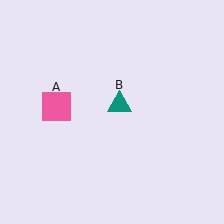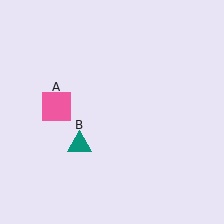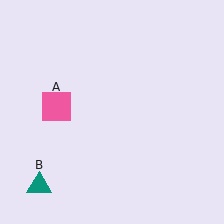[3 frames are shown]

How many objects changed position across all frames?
1 object changed position: teal triangle (object B).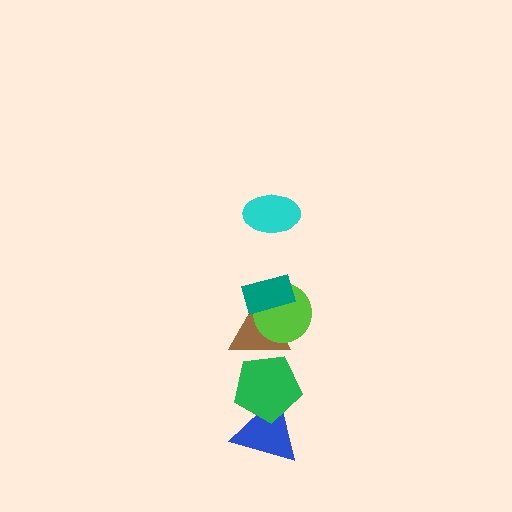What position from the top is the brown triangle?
The brown triangle is 4th from the top.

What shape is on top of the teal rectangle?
The cyan ellipse is on top of the teal rectangle.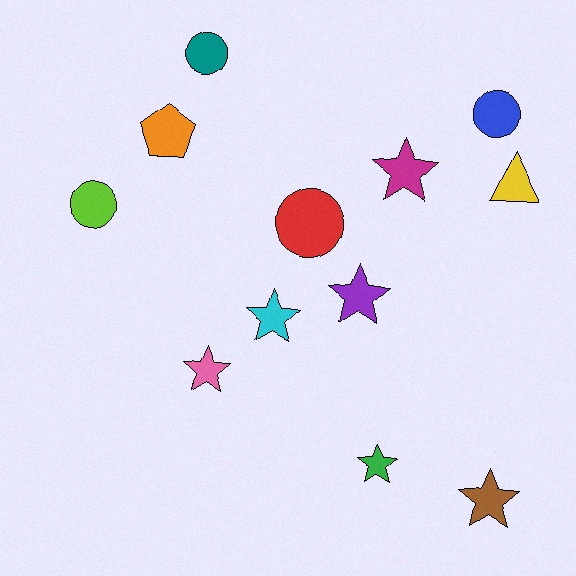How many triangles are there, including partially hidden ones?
There is 1 triangle.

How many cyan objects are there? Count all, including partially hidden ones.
There is 1 cyan object.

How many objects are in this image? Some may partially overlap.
There are 12 objects.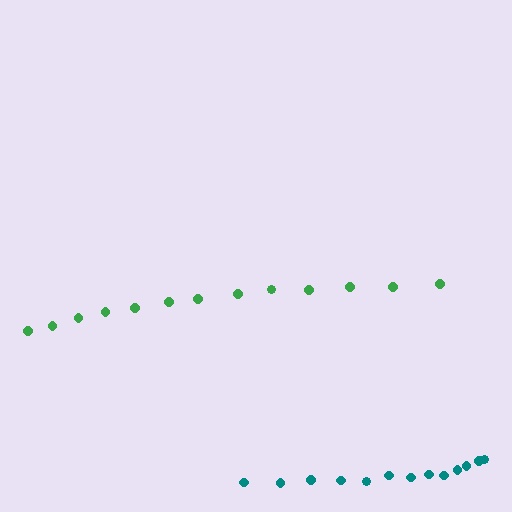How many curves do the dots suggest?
There are 2 distinct paths.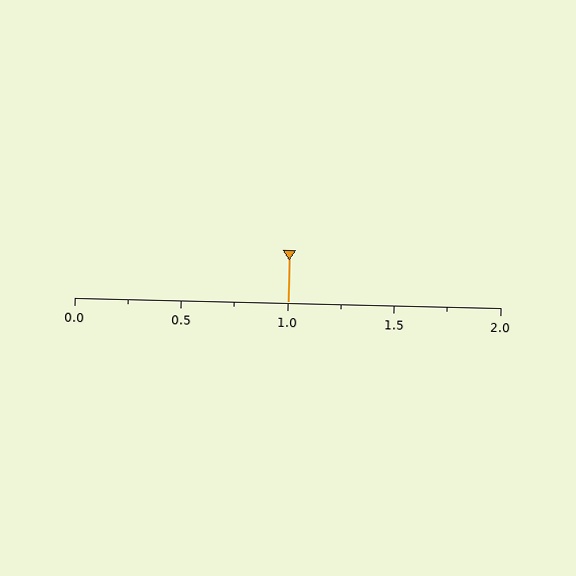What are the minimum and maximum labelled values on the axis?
The axis runs from 0.0 to 2.0.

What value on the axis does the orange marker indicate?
The marker indicates approximately 1.